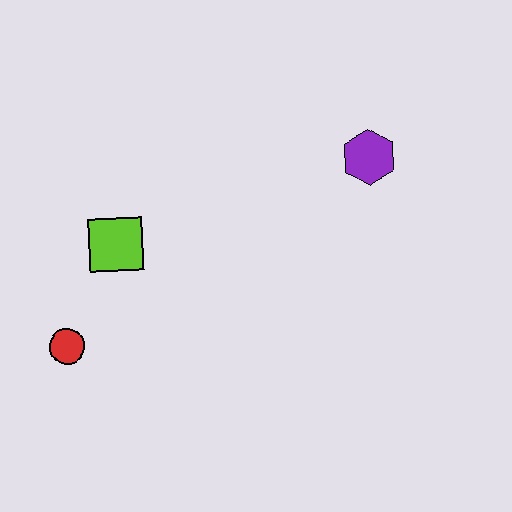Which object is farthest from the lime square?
The purple hexagon is farthest from the lime square.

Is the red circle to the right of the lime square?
No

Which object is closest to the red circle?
The lime square is closest to the red circle.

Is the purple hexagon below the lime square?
No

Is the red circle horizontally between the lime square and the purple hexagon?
No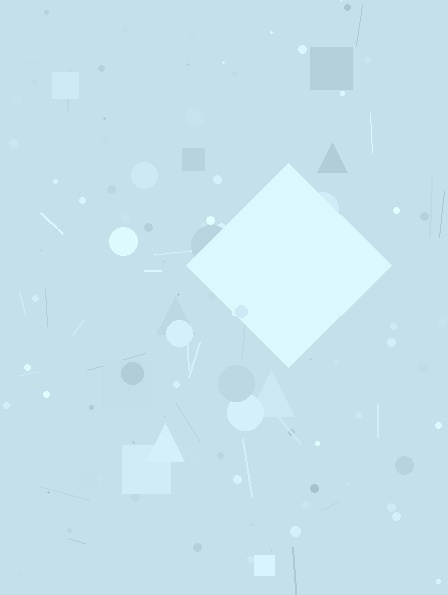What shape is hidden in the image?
A diamond is hidden in the image.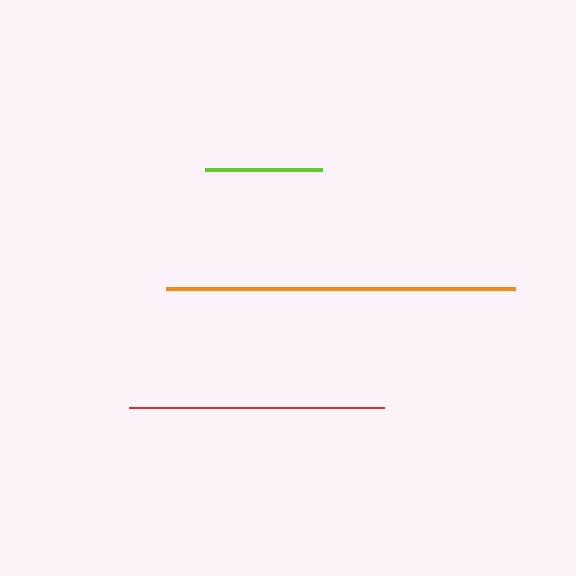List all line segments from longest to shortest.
From longest to shortest: orange, red, lime.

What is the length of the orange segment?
The orange segment is approximately 350 pixels long.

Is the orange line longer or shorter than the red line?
The orange line is longer than the red line.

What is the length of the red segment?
The red segment is approximately 255 pixels long.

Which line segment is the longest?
The orange line is the longest at approximately 350 pixels.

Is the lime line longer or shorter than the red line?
The red line is longer than the lime line.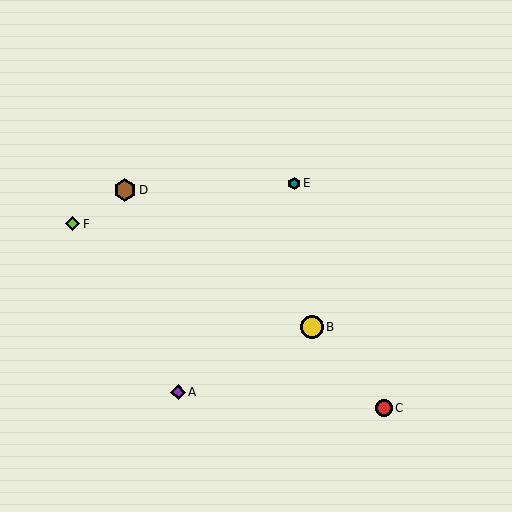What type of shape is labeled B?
Shape B is a yellow circle.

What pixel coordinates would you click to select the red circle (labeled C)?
Click at (384, 408) to select the red circle C.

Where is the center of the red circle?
The center of the red circle is at (384, 408).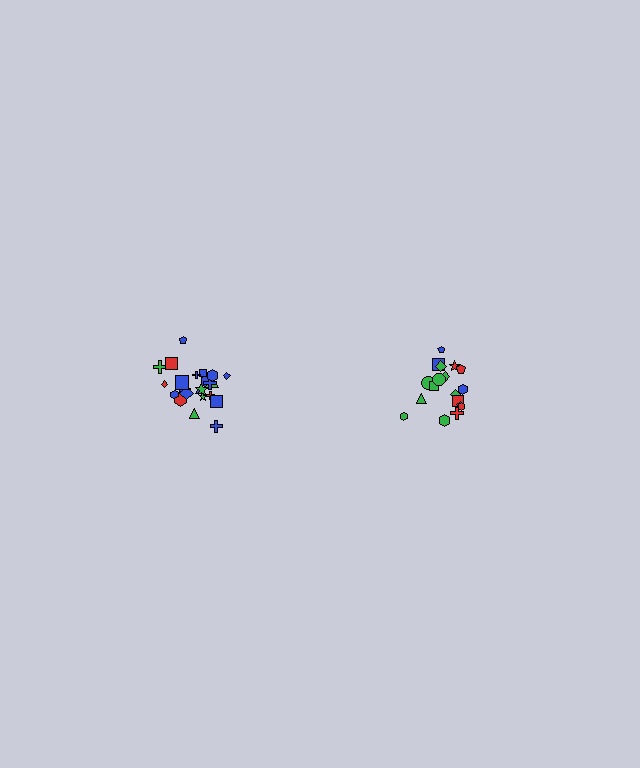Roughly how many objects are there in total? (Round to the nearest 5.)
Roughly 45 objects in total.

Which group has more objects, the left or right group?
The left group.